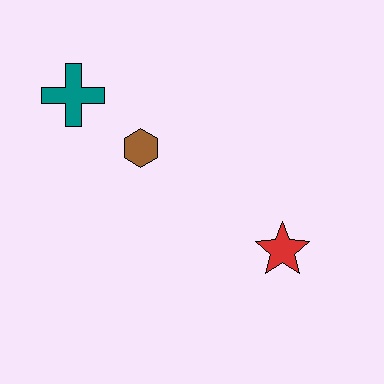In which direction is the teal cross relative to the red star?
The teal cross is to the left of the red star.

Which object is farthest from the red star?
The teal cross is farthest from the red star.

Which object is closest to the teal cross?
The brown hexagon is closest to the teal cross.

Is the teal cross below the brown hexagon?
No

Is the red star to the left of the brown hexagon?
No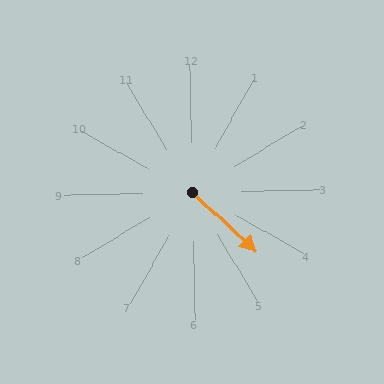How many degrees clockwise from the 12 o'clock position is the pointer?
Approximately 134 degrees.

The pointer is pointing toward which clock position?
Roughly 4 o'clock.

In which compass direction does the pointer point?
Southeast.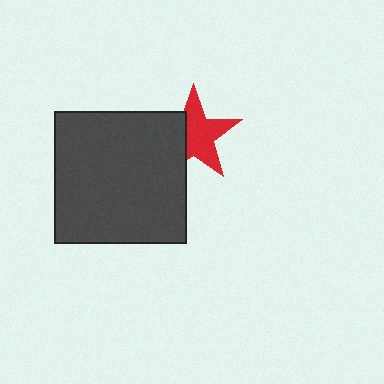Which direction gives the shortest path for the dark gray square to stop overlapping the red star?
Moving left gives the shortest separation.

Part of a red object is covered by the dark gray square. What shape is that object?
It is a star.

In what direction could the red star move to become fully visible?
The red star could move right. That would shift it out from behind the dark gray square entirely.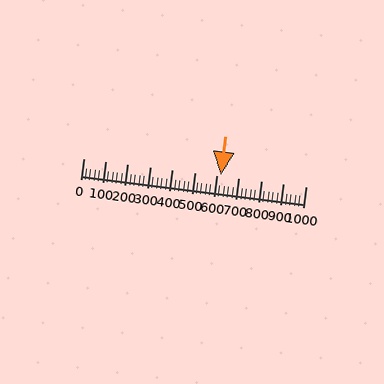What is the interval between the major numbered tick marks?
The major tick marks are spaced 100 units apart.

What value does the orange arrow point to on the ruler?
The orange arrow points to approximately 620.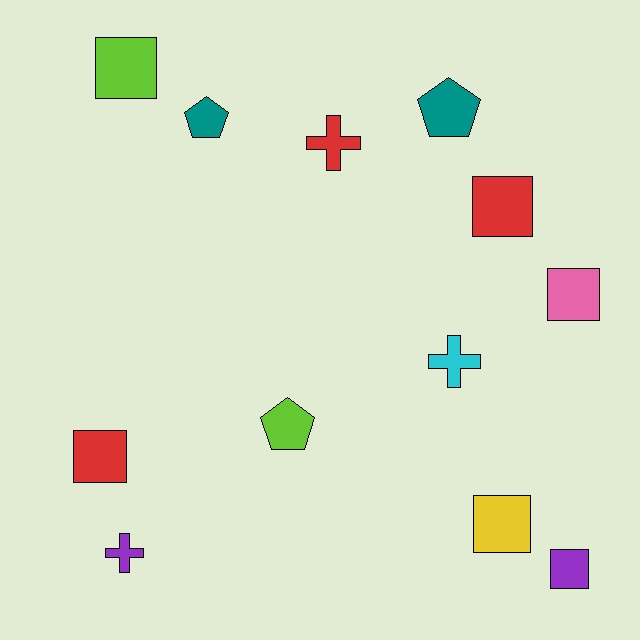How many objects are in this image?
There are 12 objects.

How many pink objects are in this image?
There is 1 pink object.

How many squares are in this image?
There are 6 squares.